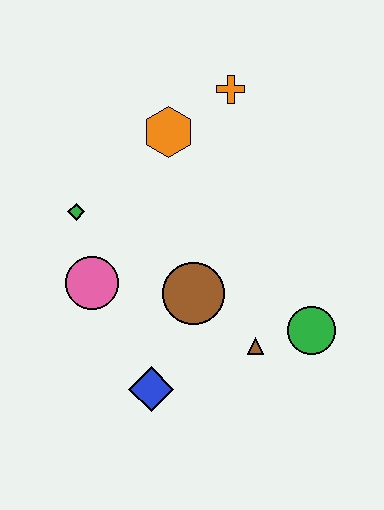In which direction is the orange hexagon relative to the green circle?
The orange hexagon is above the green circle.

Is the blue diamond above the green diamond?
No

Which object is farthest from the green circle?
The green diamond is farthest from the green circle.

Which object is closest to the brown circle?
The brown triangle is closest to the brown circle.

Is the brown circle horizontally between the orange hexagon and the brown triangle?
Yes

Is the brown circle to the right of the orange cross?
No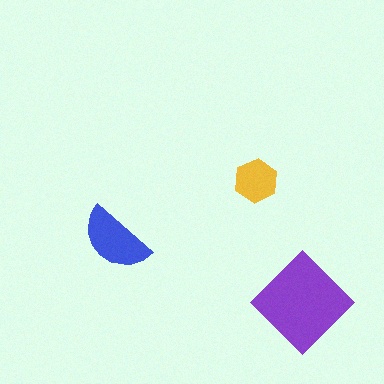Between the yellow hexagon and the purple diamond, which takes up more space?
The purple diamond.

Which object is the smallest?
The yellow hexagon.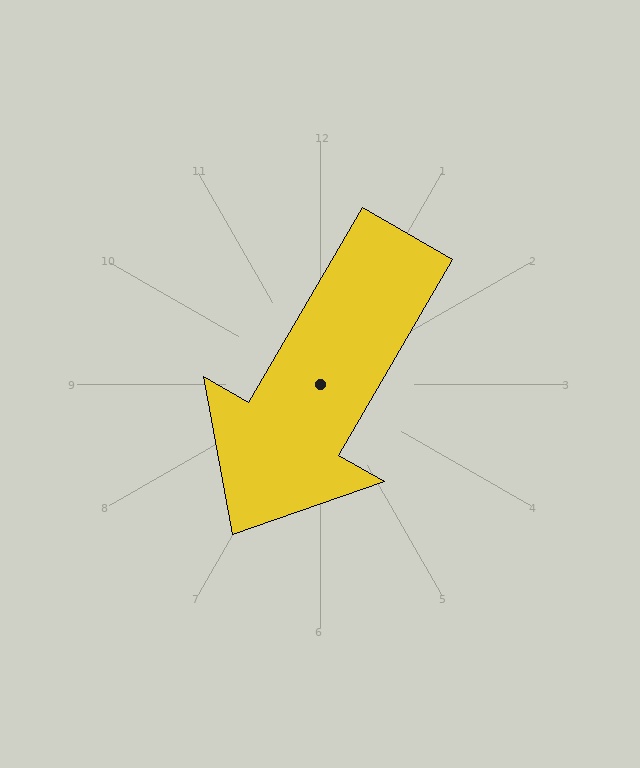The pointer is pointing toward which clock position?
Roughly 7 o'clock.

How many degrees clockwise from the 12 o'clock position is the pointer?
Approximately 210 degrees.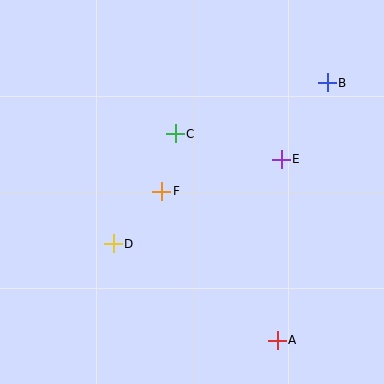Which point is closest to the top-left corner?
Point C is closest to the top-left corner.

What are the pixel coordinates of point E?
Point E is at (281, 159).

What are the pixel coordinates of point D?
Point D is at (113, 244).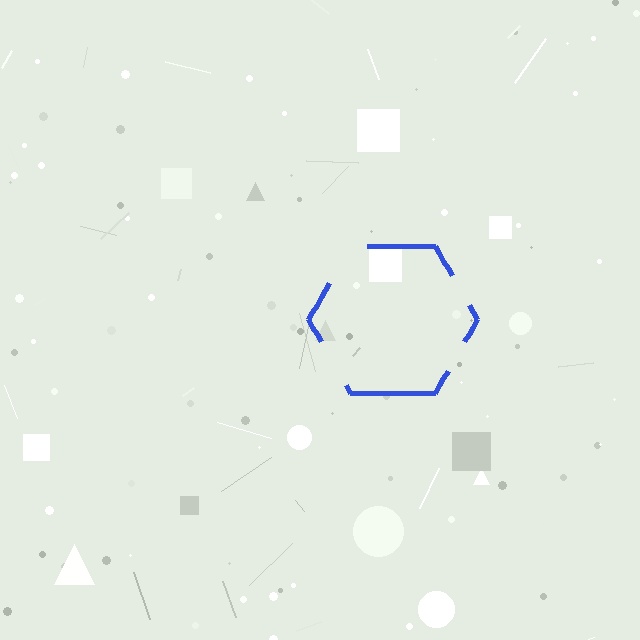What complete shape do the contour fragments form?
The contour fragments form a hexagon.